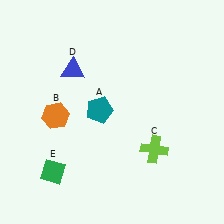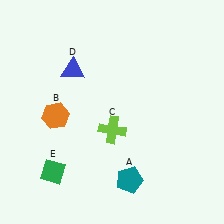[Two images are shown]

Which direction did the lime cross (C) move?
The lime cross (C) moved left.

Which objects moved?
The objects that moved are: the teal pentagon (A), the lime cross (C).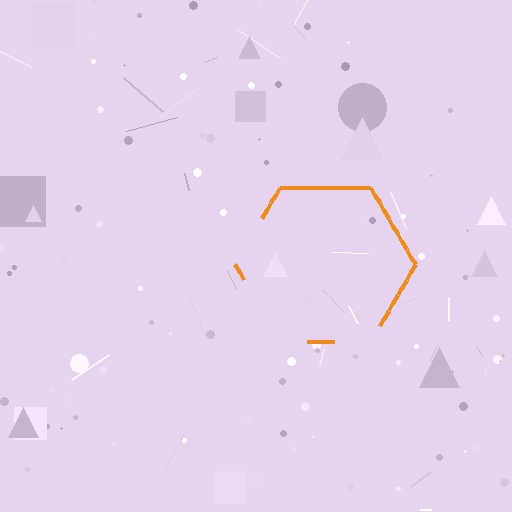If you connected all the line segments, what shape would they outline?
They would outline a hexagon.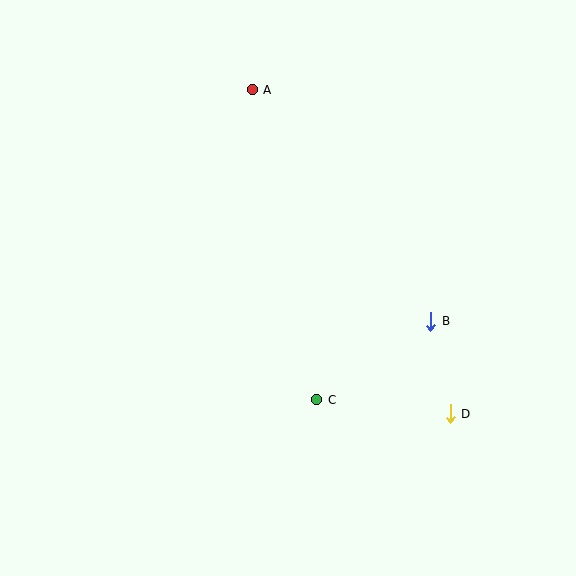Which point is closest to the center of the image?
Point C at (317, 400) is closest to the center.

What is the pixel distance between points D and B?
The distance between D and B is 95 pixels.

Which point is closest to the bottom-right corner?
Point D is closest to the bottom-right corner.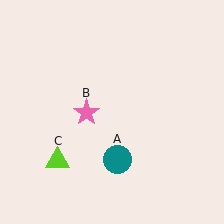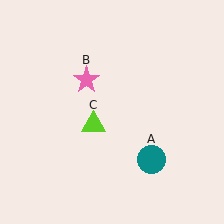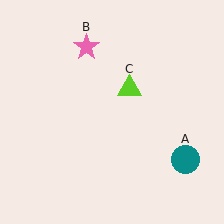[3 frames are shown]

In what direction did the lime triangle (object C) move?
The lime triangle (object C) moved up and to the right.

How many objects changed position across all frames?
3 objects changed position: teal circle (object A), pink star (object B), lime triangle (object C).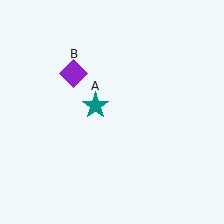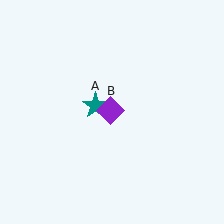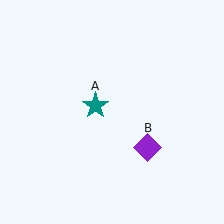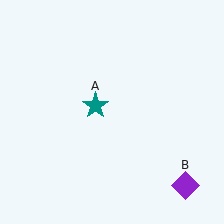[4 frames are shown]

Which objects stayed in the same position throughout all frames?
Teal star (object A) remained stationary.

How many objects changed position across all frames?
1 object changed position: purple diamond (object B).